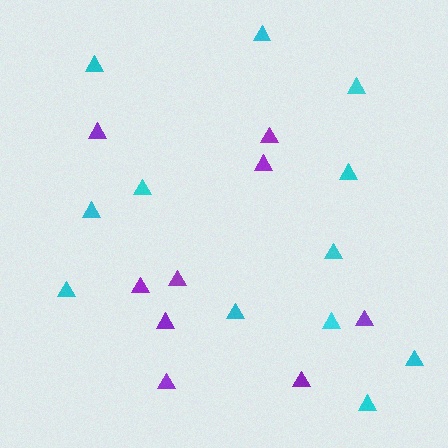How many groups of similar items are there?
There are 2 groups: one group of cyan triangles (12) and one group of purple triangles (9).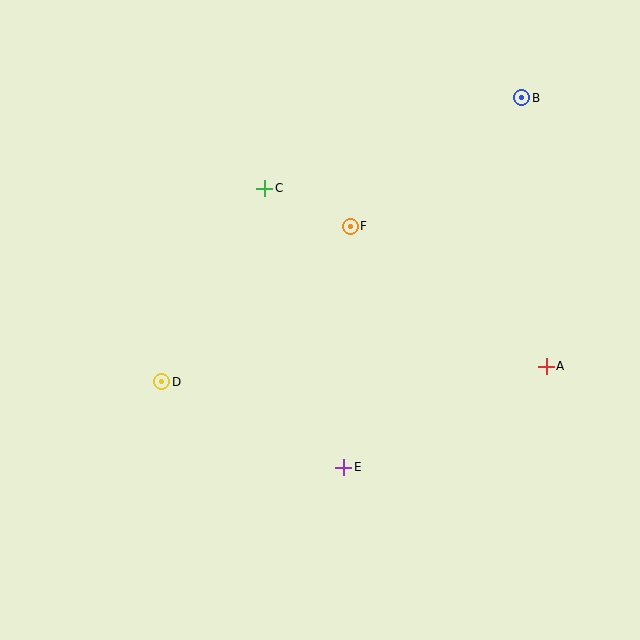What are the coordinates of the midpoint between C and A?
The midpoint between C and A is at (405, 277).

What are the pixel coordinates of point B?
Point B is at (522, 98).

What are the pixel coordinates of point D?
Point D is at (162, 382).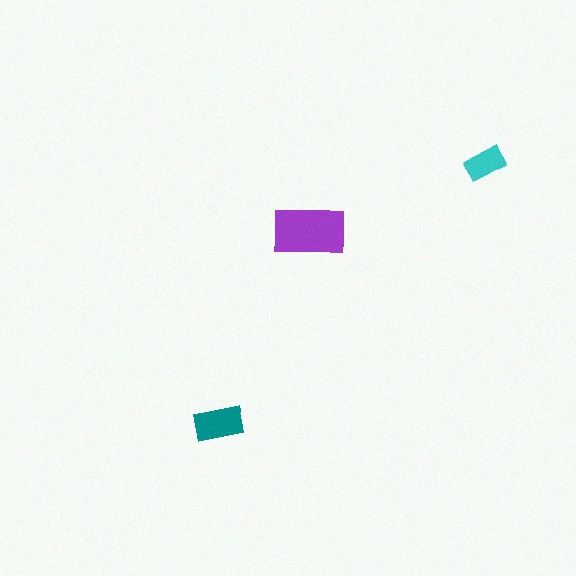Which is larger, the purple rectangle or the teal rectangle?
The purple one.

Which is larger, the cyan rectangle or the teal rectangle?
The teal one.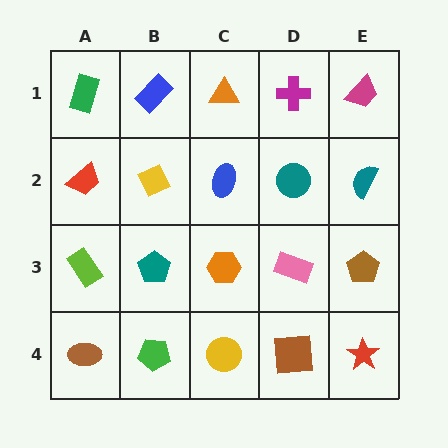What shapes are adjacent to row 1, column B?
A yellow diamond (row 2, column B), a green rectangle (row 1, column A), an orange triangle (row 1, column C).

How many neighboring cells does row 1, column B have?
3.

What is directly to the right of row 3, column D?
A brown pentagon.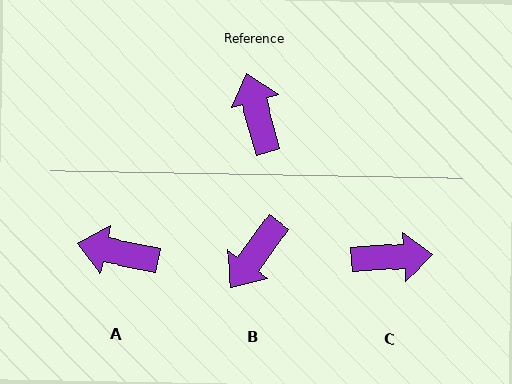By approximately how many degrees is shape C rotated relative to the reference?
Approximately 102 degrees clockwise.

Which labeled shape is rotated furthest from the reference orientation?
B, about 129 degrees away.